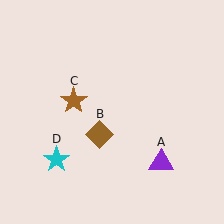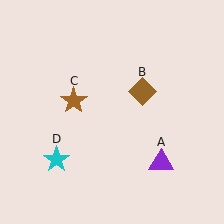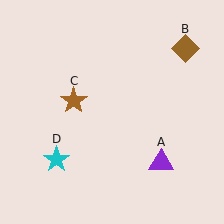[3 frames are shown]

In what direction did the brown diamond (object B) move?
The brown diamond (object B) moved up and to the right.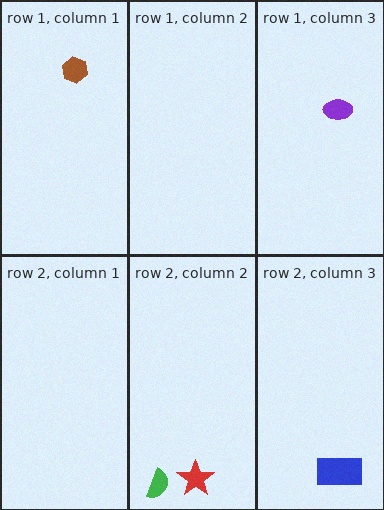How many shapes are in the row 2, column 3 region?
1.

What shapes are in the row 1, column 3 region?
The purple ellipse.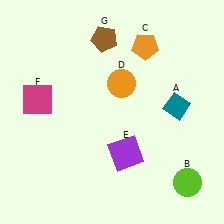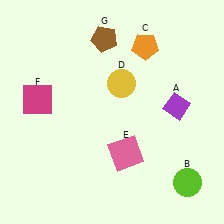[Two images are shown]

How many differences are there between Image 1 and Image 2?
There are 3 differences between the two images.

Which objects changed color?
A changed from teal to purple. D changed from orange to yellow. E changed from purple to pink.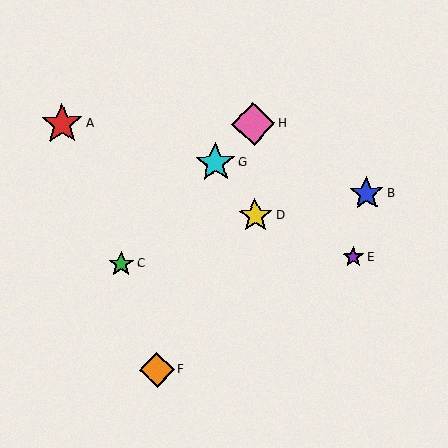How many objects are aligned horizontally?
2 objects (C, E) are aligned horizontally.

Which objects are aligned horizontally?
Objects C, E are aligned horizontally.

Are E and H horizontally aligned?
No, E is at y≈257 and H is at y≈124.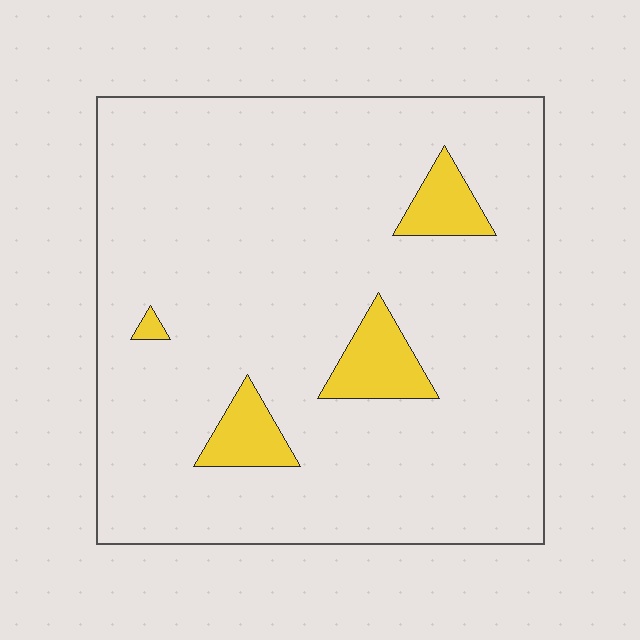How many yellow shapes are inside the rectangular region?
4.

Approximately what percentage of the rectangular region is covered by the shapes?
Approximately 10%.